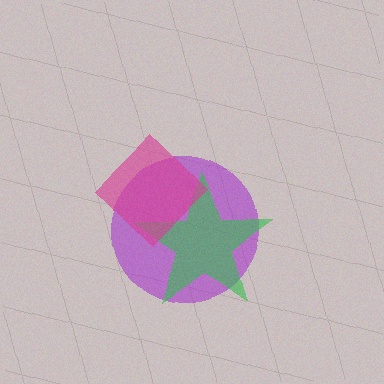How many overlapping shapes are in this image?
There are 3 overlapping shapes in the image.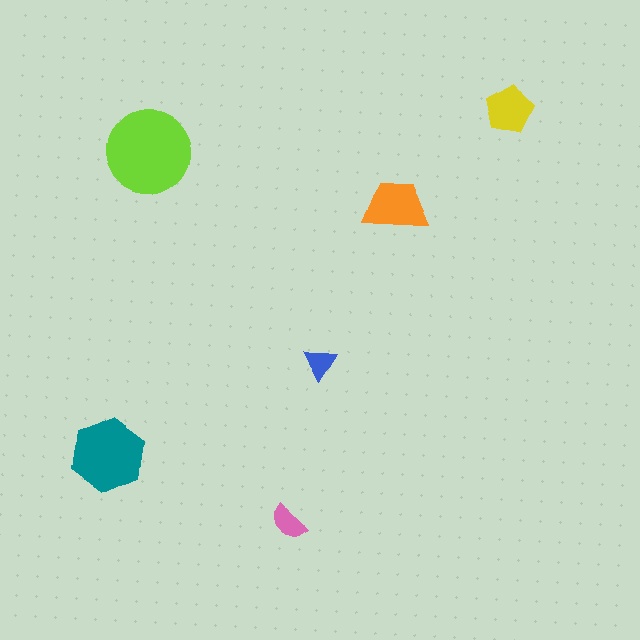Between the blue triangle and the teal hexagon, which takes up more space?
The teal hexagon.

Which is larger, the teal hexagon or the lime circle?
The lime circle.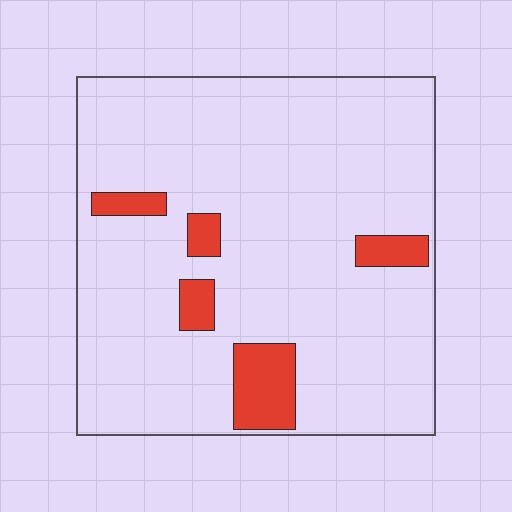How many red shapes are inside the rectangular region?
5.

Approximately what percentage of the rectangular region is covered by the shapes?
Approximately 10%.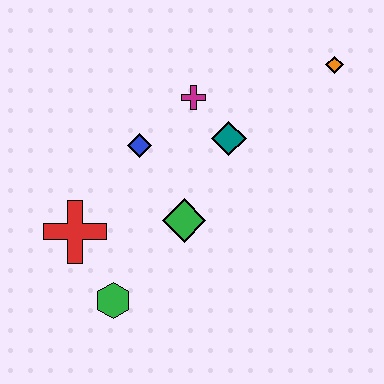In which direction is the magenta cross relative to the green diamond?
The magenta cross is above the green diamond.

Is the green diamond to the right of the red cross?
Yes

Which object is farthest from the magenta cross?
The green hexagon is farthest from the magenta cross.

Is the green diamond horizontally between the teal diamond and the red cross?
Yes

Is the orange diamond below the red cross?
No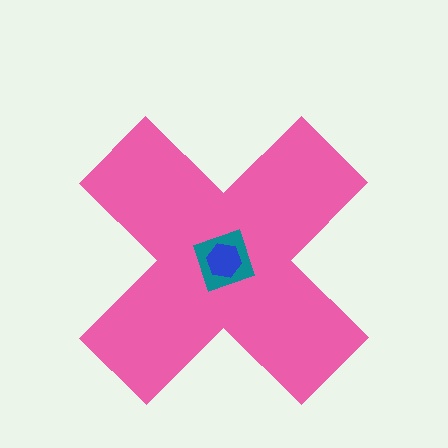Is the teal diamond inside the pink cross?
Yes.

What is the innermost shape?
The blue hexagon.